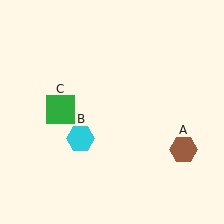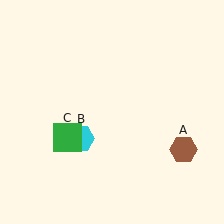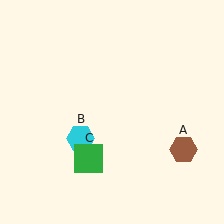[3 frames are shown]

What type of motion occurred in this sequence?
The green square (object C) rotated counterclockwise around the center of the scene.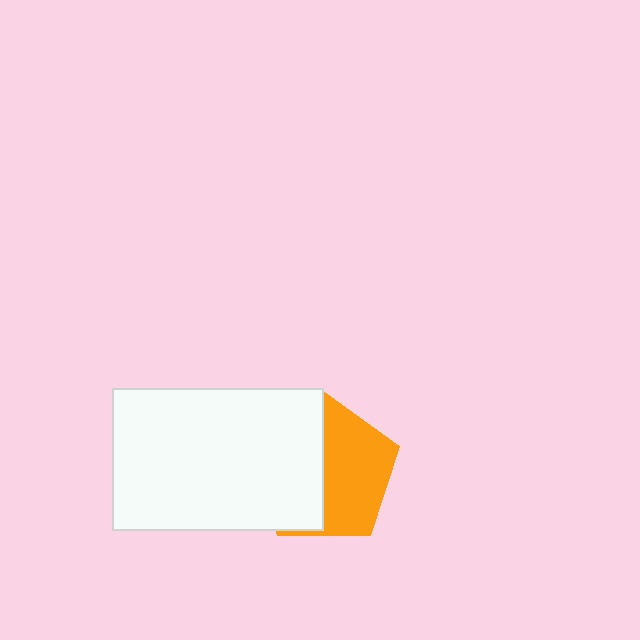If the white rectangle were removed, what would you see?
You would see the complete orange pentagon.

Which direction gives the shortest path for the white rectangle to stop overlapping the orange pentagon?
Moving left gives the shortest separation.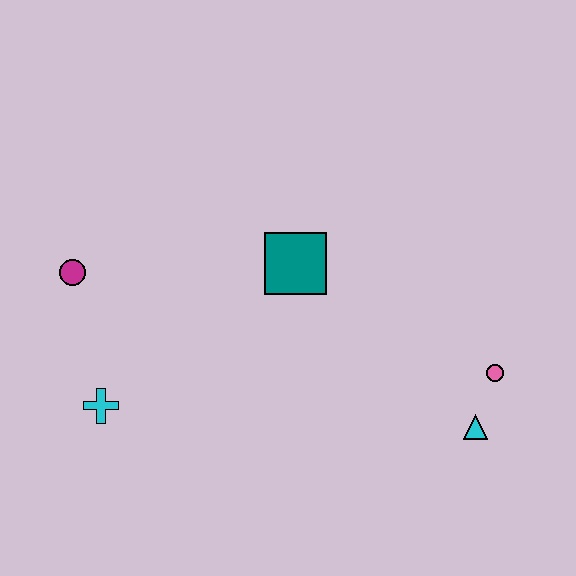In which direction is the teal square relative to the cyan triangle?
The teal square is to the left of the cyan triangle.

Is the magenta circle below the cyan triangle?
No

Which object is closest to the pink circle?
The cyan triangle is closest to the pink circle.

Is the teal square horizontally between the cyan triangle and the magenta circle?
Yes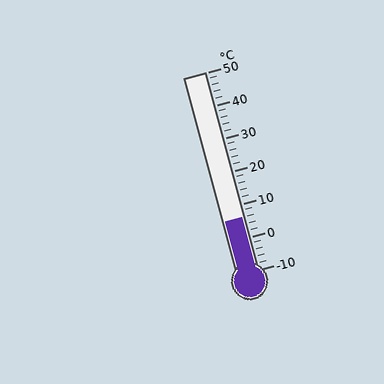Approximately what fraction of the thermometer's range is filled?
The thermometer is filled to approximately 25% of its range.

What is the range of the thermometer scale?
The thermometer scale ranges from -10°C to 50°C.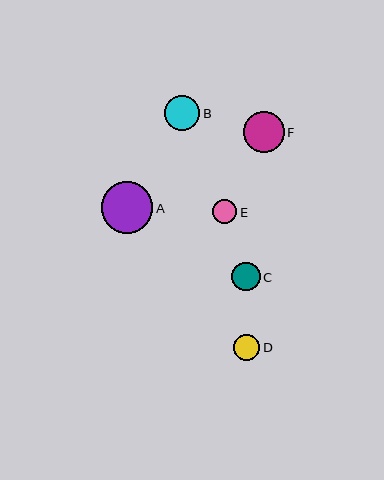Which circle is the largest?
Circle A is the largest with a size of approximately 52 pixels.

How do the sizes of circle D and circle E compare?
Circle D and circle E are approximately the same size.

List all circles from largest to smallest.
From largest to smallest: A, F, B, C, D, E.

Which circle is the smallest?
Circle E is the smallest with a size of approximately 24 pixels.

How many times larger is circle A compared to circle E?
Circle A is approximately 2.1 times the size of circle E.